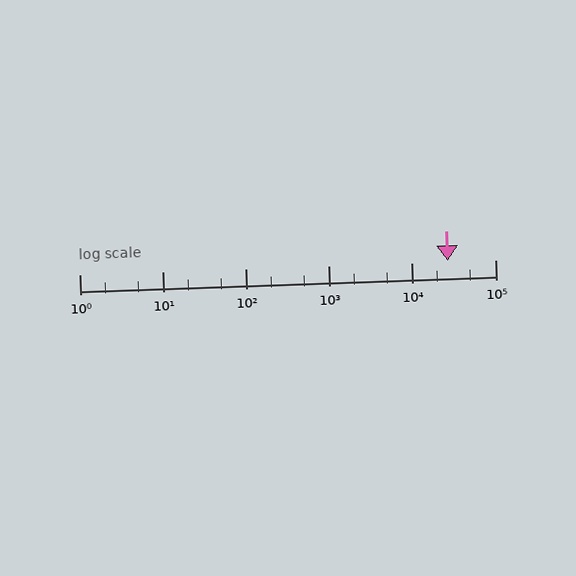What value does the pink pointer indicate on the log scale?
The pointer indicates approximately 27000.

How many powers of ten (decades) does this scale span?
The scale spans 5 decades, from 1 to 100000.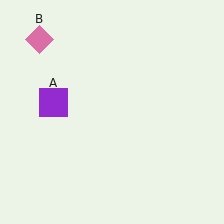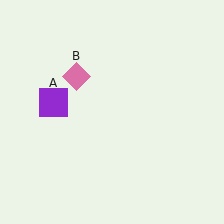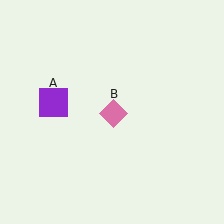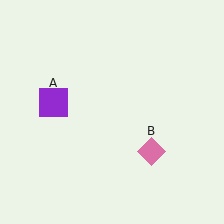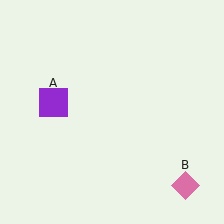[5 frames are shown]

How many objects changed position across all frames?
1 object changed position: pink diamond (object B).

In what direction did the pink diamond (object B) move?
The pink diamond (object B) moved down and to the right.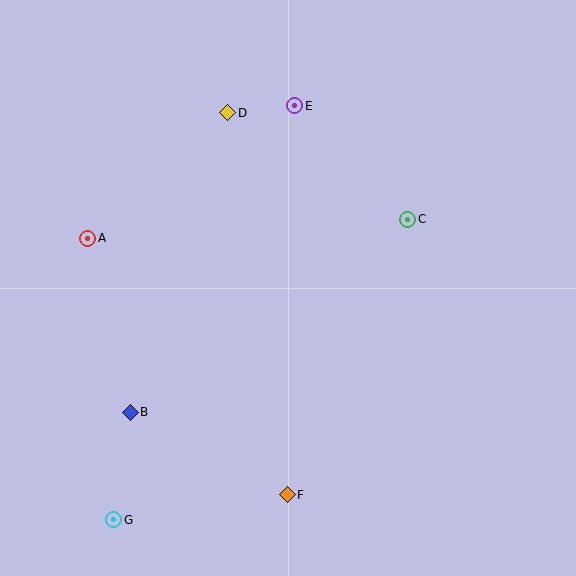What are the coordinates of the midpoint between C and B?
The midpoint between C and B is at (269, 316).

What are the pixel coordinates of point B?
Point B is at (130, 412).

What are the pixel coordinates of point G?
Point G is at (114, 520).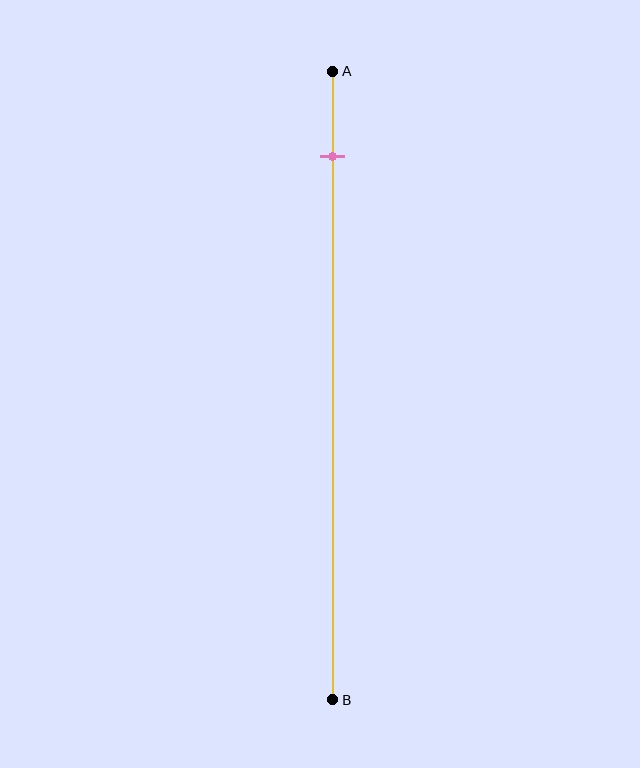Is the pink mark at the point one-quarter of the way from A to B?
No, the mark is at about 15% from A, not at the 25% one-quarter point.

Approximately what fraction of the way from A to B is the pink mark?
The pink mark is approximately 15% of the way from A to B.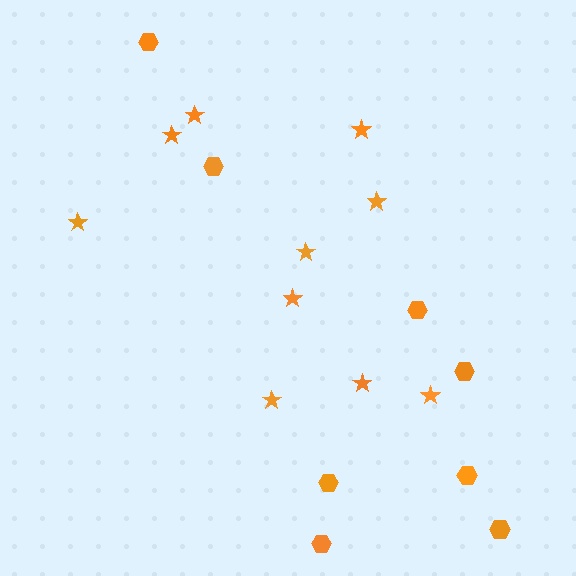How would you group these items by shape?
There are 2 groups: one group of stars (10) and one group of hexagons (8).